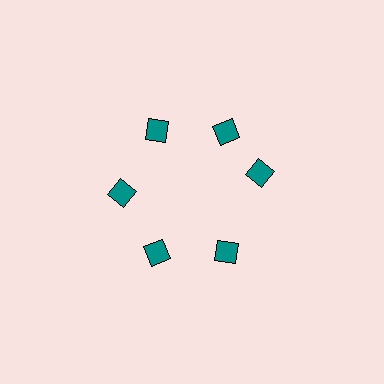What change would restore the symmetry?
The symmetry would be restored by rotating it back into even spacing with its neighbors so that all 6 squares sit at equal angles and equal distance from the center.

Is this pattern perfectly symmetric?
No. The 6 teal squares are arranged in a ring, but one element near the 3 o'clock position is rotated out of alignment along the ring, breaking the 6-fold rotational symmetry.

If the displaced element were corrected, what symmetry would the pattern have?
It would have 6-fold rotational symmetry — the pattern would map onto itself every 60 degrees.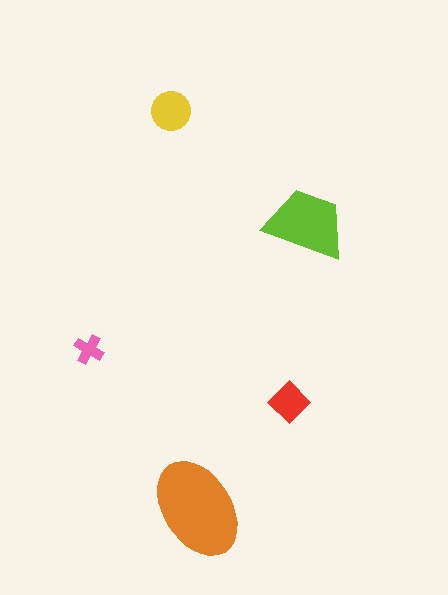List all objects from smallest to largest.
The pink cross, the red diamond, the yellow circle, the lime trapezoid, the orange ellipse.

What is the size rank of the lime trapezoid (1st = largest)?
2nd.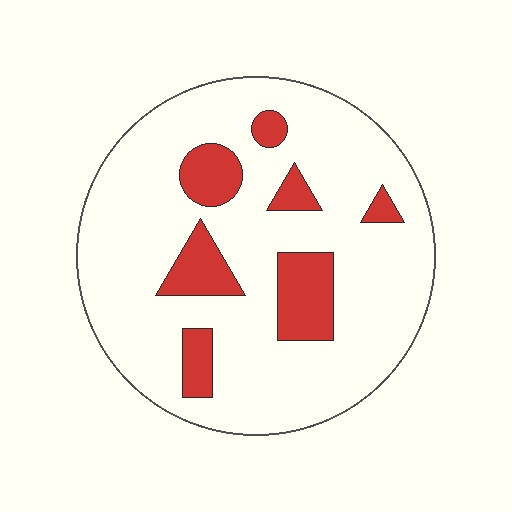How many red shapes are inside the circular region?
7.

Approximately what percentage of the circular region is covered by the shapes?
Approximately 15%.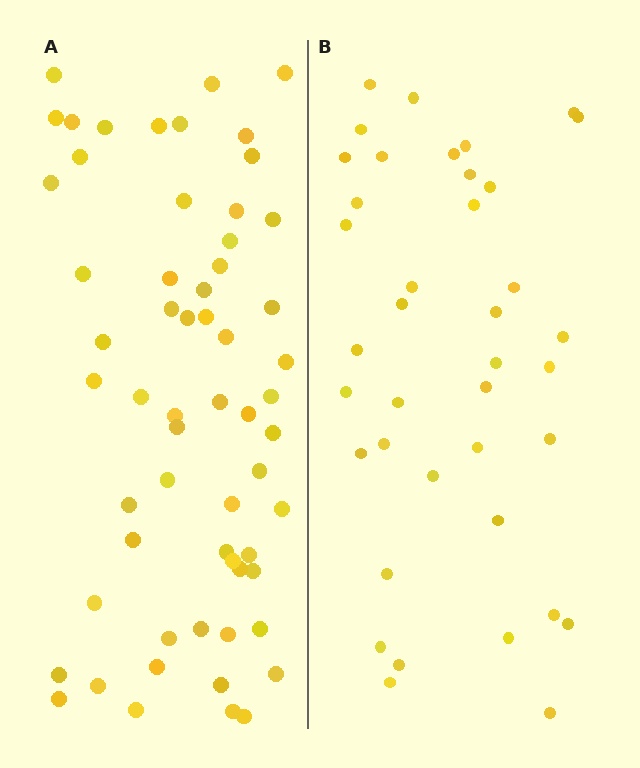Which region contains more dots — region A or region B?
Region A (the left region) has more dots.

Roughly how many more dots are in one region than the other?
Region A has approximately 20 more dots than region B.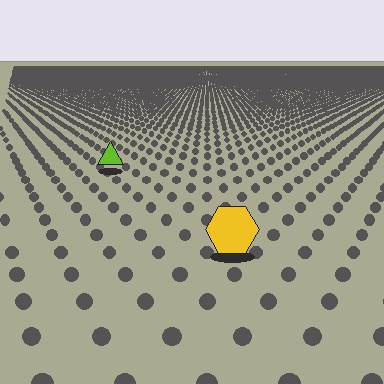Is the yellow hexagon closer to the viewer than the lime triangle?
Yes. The yellow hexagon is closer — you can tell from the texture gradient: the ground texture is coarser near it.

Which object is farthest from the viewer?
The lime triangle is farthest from the viewer. It appears smaller and the ground texture around it is denser.